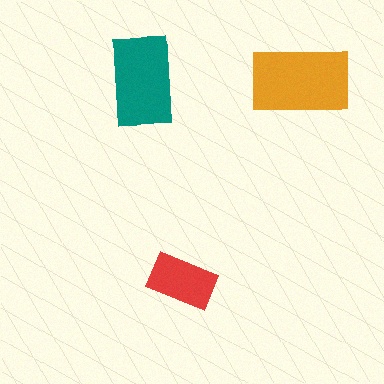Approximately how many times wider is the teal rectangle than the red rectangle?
About 1.5 times wider.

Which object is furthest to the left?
The teal rectangle is leftmost.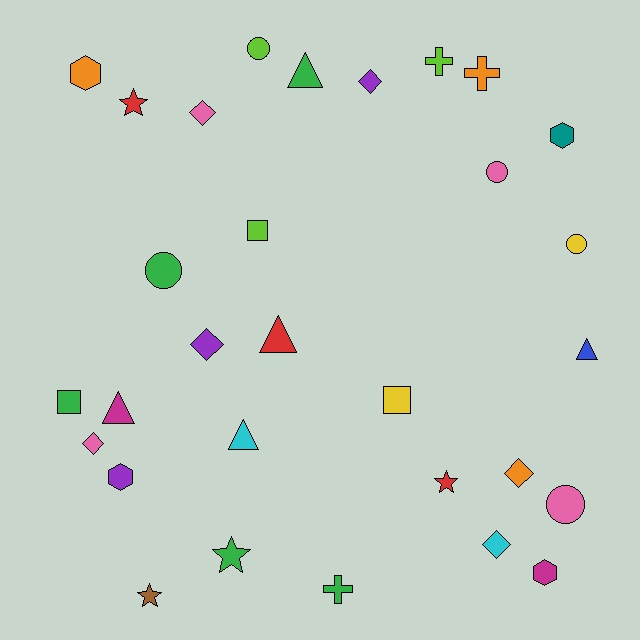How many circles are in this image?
There are 5 circles.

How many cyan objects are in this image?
There are 2 cyan objects.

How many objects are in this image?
There are 30 objects.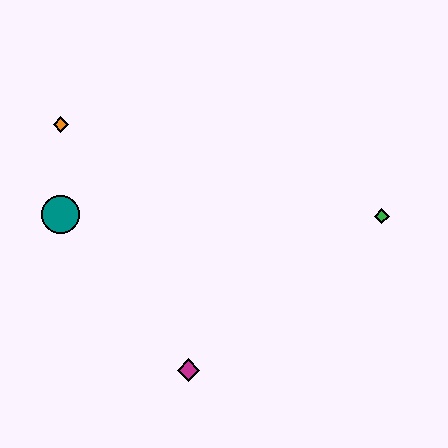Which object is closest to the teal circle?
The orange diamond is closest to the teal circle.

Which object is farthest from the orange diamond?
The green diamond is farthest from the orange diamond.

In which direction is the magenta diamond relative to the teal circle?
The magenta diamond is below the teal circle.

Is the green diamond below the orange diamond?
Yes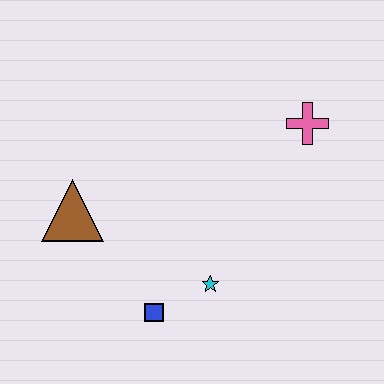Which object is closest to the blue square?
The cyan star is closest to the blue square.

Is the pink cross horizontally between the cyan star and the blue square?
No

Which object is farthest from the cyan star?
The pink cross is farthest from the cyan star.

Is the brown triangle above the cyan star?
Yes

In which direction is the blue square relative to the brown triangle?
The blue square is below the brown triangle.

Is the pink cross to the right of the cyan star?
Yes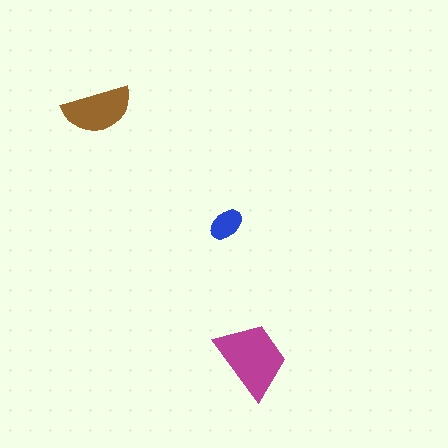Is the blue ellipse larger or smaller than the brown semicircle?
Smaller.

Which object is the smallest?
The blue ellipse.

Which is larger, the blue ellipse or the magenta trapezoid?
The magenta trapezoid.